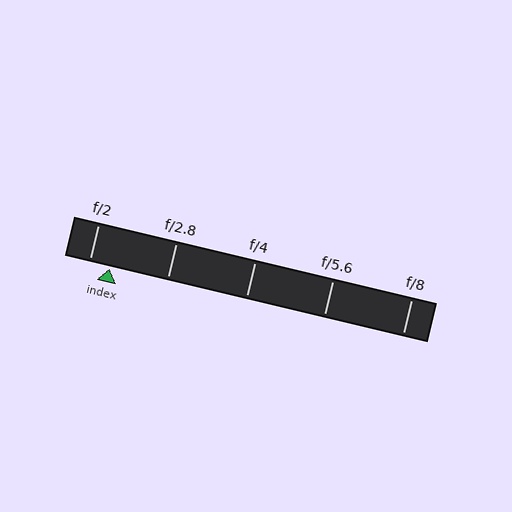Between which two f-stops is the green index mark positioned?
The index mark is between f/2 and f/2.8.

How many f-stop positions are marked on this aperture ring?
There are 5 f-stop positions marked.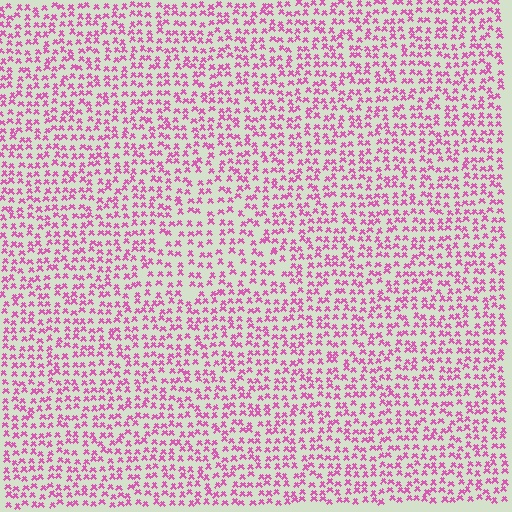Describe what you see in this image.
The image contains small pink elements arranged at two different densities. A triangle-shaped region is visible where the elements are less densely packed than the surrounding area.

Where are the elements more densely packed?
The elements are more densely packed outside the triangle boundary.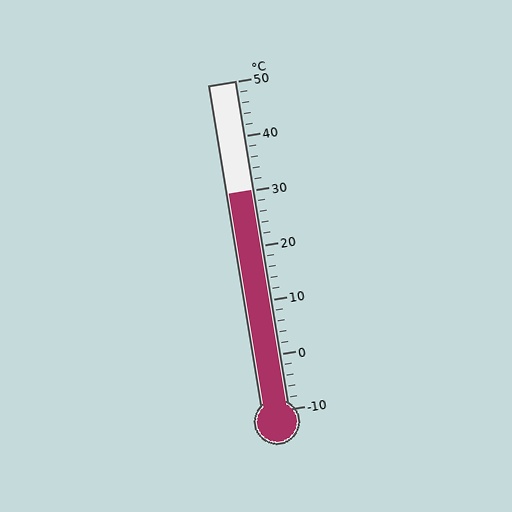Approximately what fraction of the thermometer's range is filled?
The thermometer is filled to approximately 65% of its range.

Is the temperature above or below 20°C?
The temperature is above 20°C.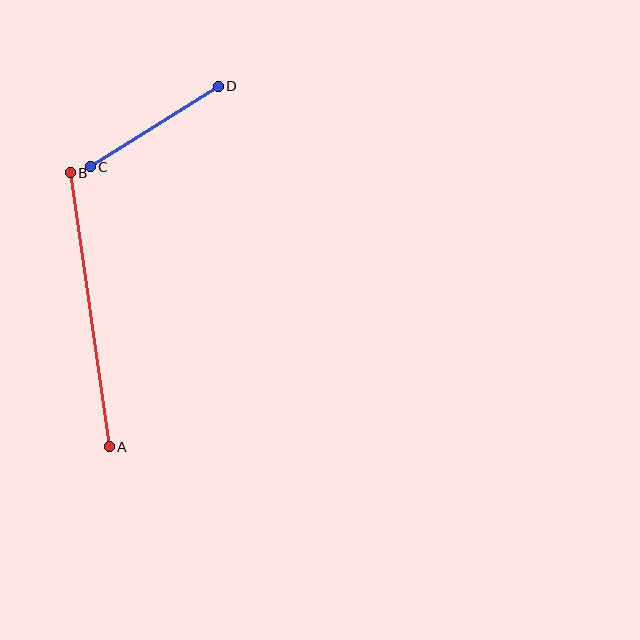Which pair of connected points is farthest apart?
Points A and B are farthest apart.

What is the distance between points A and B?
The distance is approximately 277 pixels.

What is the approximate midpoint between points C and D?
The midpoint is at approximately (154, 127) pixels.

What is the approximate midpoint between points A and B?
The midpoint is at approximately (90, 310) pixels.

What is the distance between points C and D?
The distance is approximately 151 pixels.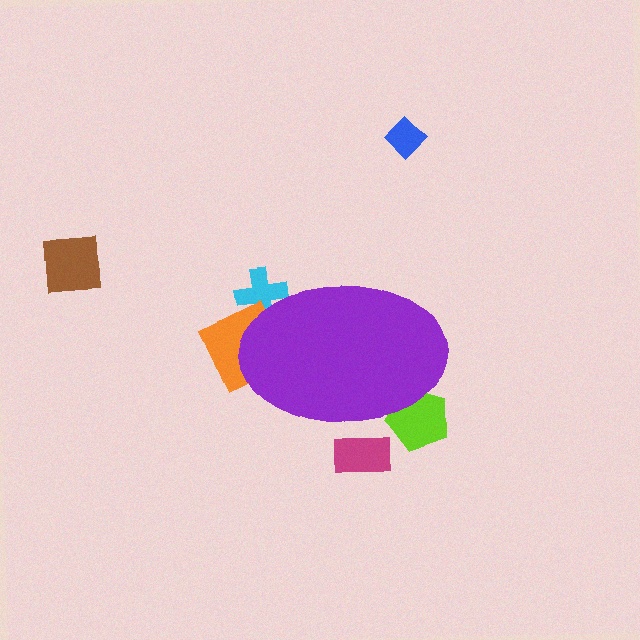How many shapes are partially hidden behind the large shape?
4 shapes are partially hidden.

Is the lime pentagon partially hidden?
Yes, the lime pentagon is partially hidden behind the purple ellipse.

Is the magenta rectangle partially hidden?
Yes, the magenta rectangle is partially hidden behind the purple ellipse.